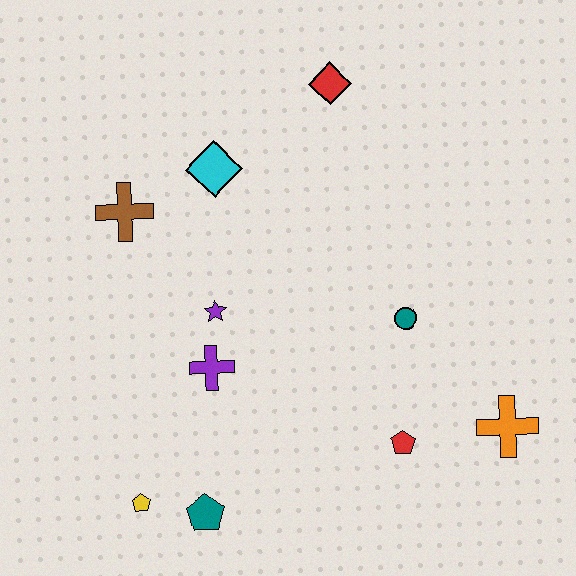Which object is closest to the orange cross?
The red pentagon is closest to the orange cross.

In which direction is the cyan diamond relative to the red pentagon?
The cyan diamond is above the red pentagon.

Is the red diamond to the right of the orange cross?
No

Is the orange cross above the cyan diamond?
No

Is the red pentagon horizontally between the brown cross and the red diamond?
No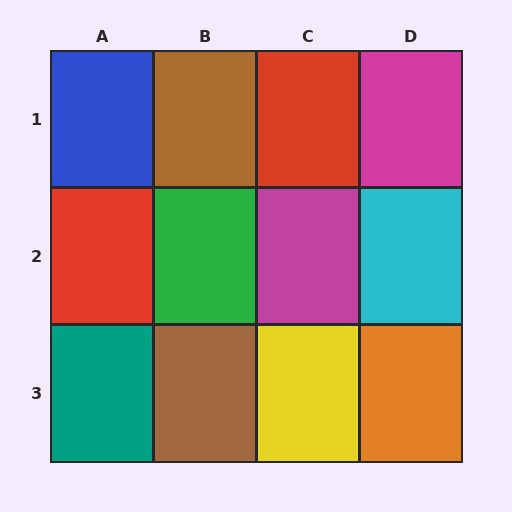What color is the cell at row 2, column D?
Cyan.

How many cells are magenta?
2 cells are magenta.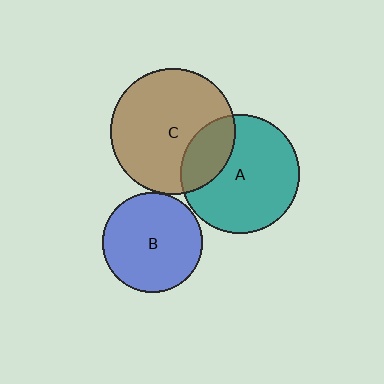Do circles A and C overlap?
Yes.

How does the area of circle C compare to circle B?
Approximately 1.6 times.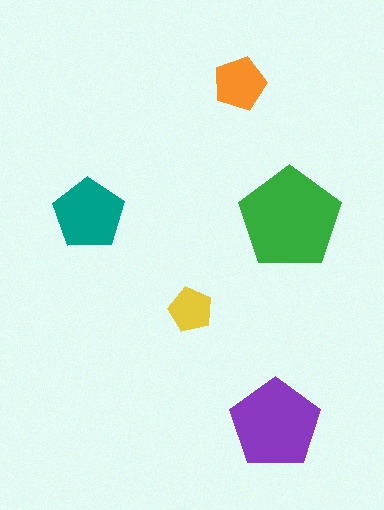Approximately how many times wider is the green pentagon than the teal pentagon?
About 1.5 times wider.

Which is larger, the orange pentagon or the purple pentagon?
The purple one.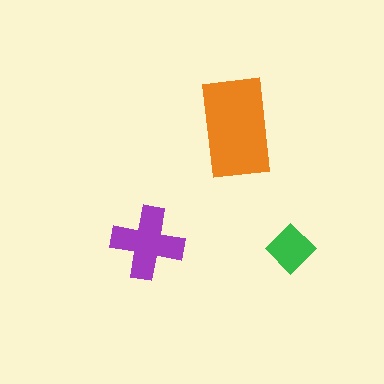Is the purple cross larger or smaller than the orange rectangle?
Smaller.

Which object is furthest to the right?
The green diamond is rightmost.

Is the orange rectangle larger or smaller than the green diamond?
Larger.